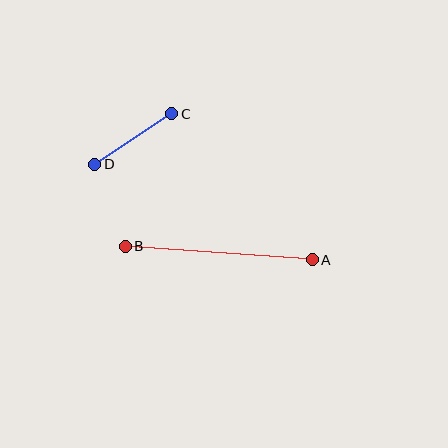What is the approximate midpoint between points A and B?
The midpoint is at approximately (219, 253) pixels.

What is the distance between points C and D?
The distance is approximately 92 pixels.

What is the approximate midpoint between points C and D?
The midpoint is at approximately (133, 139) pixels.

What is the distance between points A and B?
The distance is approximately 187 pixels.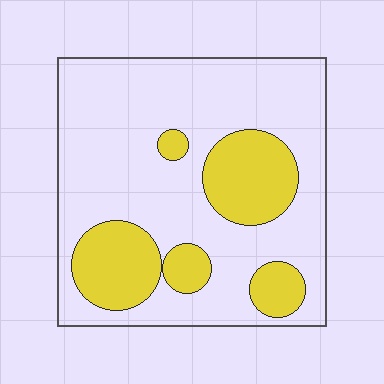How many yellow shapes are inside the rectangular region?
5.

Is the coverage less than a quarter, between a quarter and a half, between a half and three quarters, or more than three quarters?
Between a quarter and a half.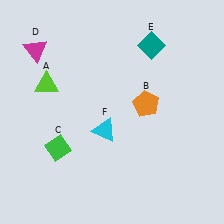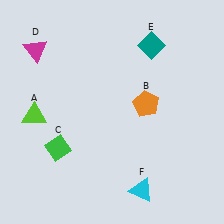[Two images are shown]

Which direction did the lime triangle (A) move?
The lime triangle (A) moved down.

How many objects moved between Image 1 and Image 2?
2 objects moved between the two images.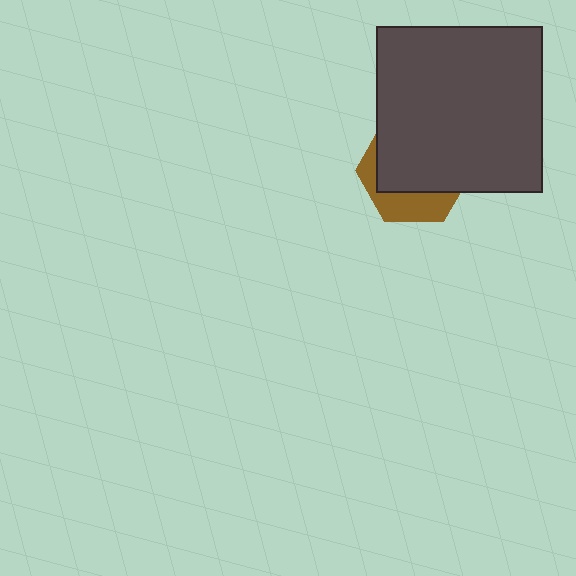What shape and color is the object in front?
The object in front is a dark gray square.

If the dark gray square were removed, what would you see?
You would see the complete brown hexagon.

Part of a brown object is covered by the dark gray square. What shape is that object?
It is a hexagon.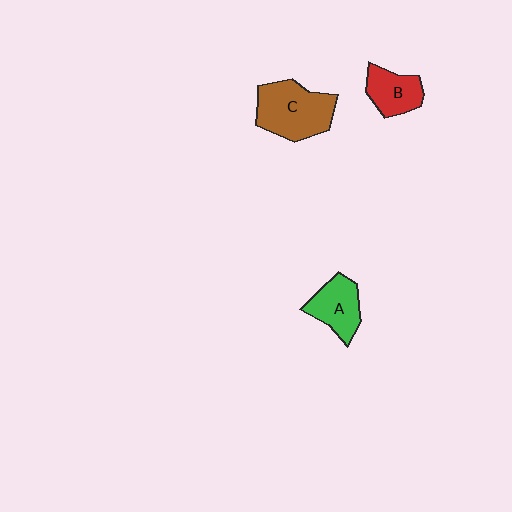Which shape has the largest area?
Shape C (brown).